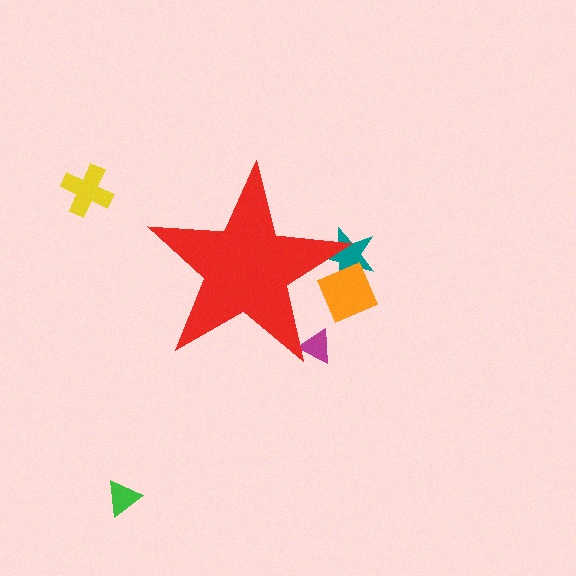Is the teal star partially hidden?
Yes, the teal star is partially hidden behind the red star.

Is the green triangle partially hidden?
No, the green triangle is fully visible.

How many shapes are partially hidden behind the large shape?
3 shapes are partially hidden.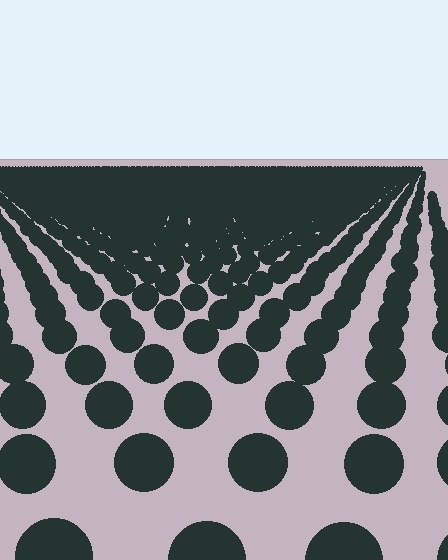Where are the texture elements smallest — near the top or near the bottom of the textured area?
Near the top.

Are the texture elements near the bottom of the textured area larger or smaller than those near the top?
Larger. Near the bottom, elements are closer to the viewer and appear at a bigger on-screen size.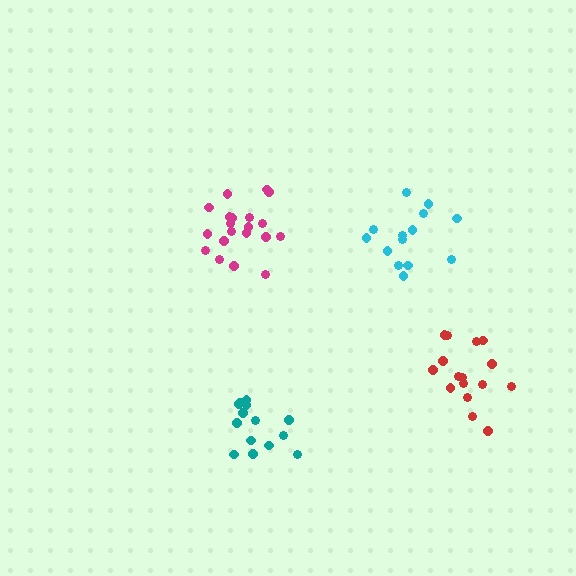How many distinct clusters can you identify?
There are 4 distinct clusters.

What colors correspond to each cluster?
The clusters are colored: cyan, magenta, teal, red.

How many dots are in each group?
Group 1: 14 dots, Group 2: 20 dots, Group 3: 14 dots, Group 4: 16 dots (64 total).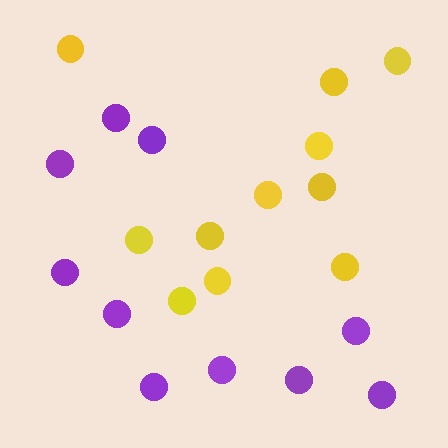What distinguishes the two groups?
There are 2 groups: one group of purple circles (10) and one group of yellow circles (11).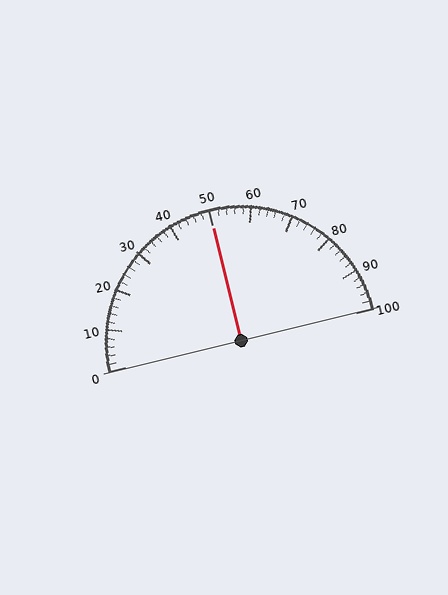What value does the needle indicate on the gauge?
The needle indicates approximately 50.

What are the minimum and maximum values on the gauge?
The gauge ranges from 0 to 100.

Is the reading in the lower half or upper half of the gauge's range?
The reading is in the upper half of the range (0 to 100).